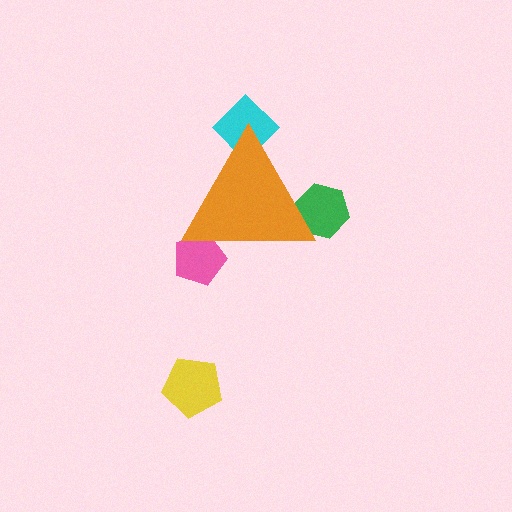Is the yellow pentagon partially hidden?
No, the yellow pentagon is fully visible.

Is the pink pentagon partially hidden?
Yes, the pink pentagon is partially hidden behind the orange triangle.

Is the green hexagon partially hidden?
Yes, the green hexagon is partially hidden behind the orange triangle.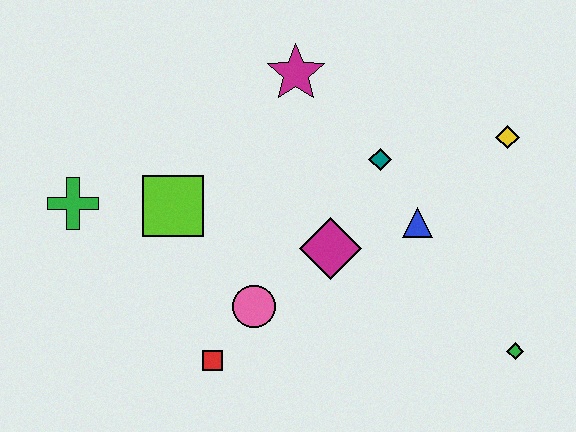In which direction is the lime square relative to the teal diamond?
The lime square is to the left of the teal diamond.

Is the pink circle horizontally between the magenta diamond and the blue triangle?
No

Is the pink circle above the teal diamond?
No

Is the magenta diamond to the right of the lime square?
Yes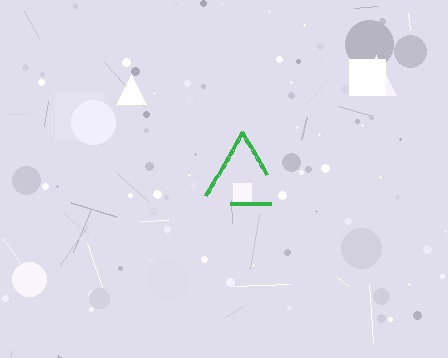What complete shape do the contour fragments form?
The contour fragments form a triangle.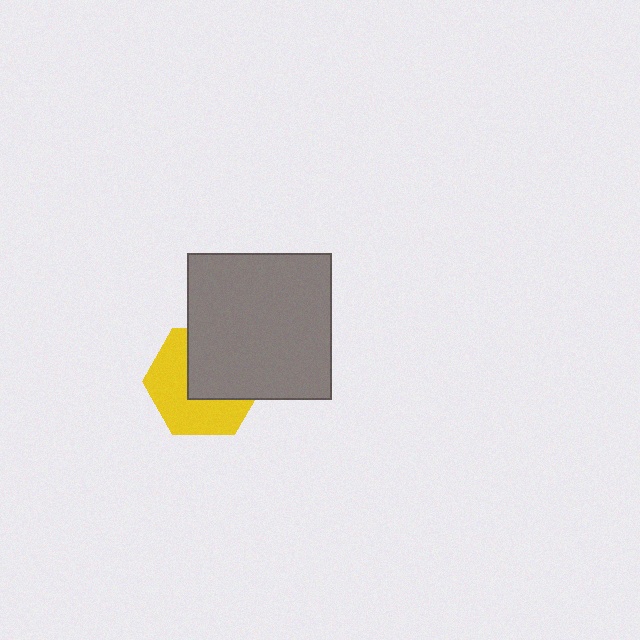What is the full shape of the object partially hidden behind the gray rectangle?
The partially hidden object is a yellow hexagon.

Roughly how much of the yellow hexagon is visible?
About half of it is visible (roughly 53%).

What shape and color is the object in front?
The object in front is a gray rectangle.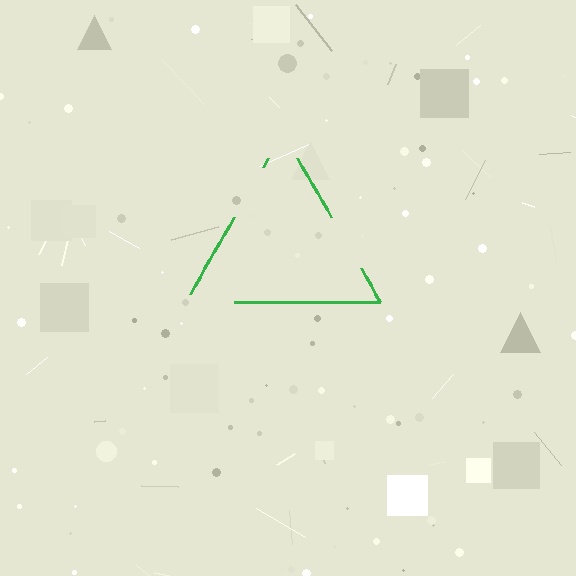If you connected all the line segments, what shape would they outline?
They would outline a triangle.